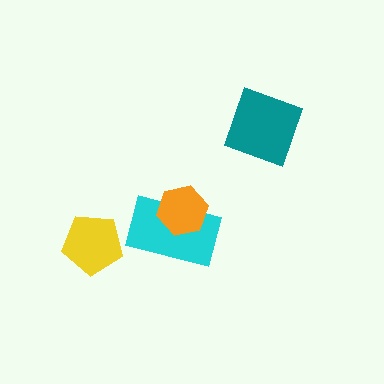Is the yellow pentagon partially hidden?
No, no other shape covers it.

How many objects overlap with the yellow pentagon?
0 objects overlap with the yellow pentagon.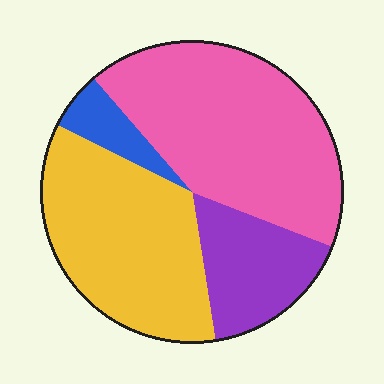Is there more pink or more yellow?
Pink.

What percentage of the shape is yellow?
Yellow covers about 35% of the shape.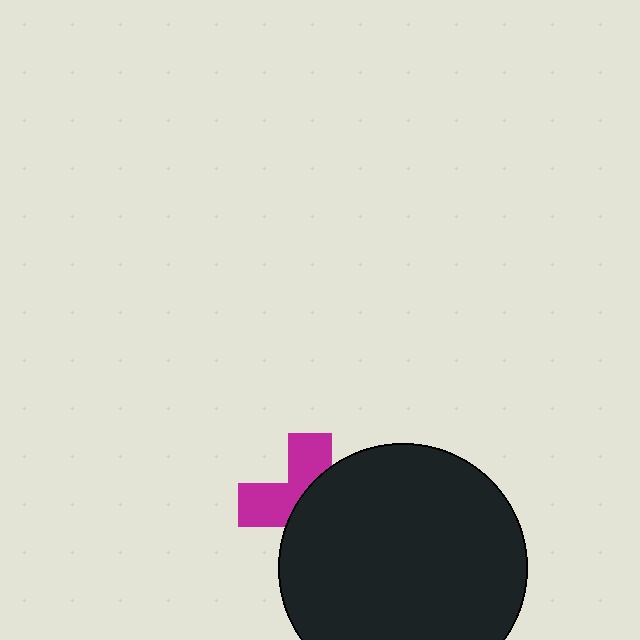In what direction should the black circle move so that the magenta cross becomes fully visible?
The black circle should move right. That is the shortest direction to clear the overlap and leave the magenta cross fully visible.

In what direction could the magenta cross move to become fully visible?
The magenta cross could move left. That would shift it out from behind the black circle entirely.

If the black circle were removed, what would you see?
You would see the complete magenta cross.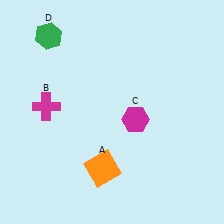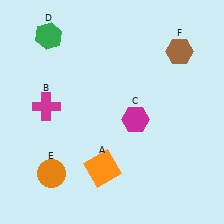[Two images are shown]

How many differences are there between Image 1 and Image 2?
There are 2 differences between the two images.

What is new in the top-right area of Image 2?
A brown hexagon (F) was added in the top-right area of Image 2.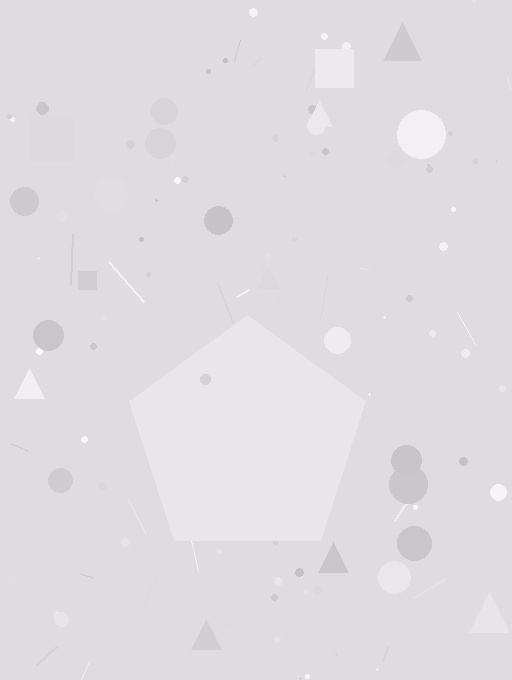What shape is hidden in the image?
A pentagon is hidden in the image.